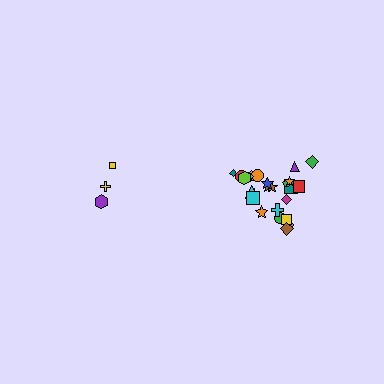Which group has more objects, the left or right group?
The right group.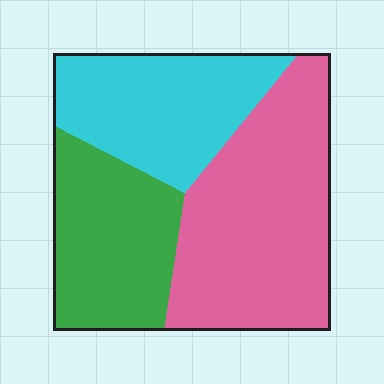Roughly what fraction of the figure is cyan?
Cyan takes up between a quarter and a half of the figure.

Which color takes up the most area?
Pink, at roughly 45%.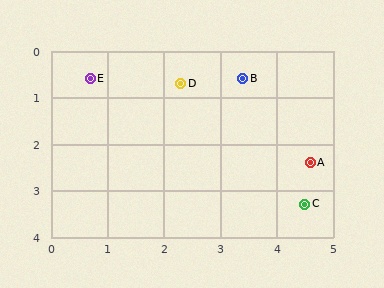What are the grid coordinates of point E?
Point E is at approximately (0.7, 0.6).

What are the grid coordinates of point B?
Point B is at approximately (3.4, 0.6).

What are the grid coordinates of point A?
Point A is at approximately (4.6, 2.4).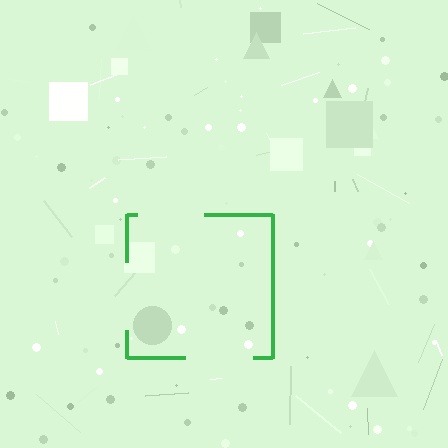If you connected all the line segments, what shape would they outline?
They would outline a square.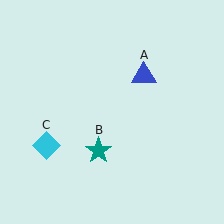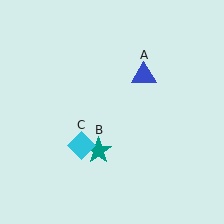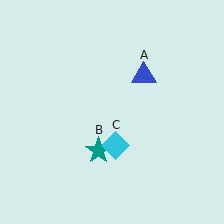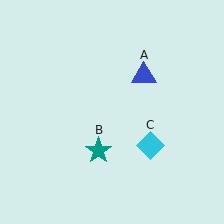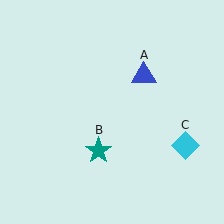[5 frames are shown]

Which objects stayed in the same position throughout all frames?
Blue triangle (object A) and teal star (object B) remained stationary.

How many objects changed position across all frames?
1 object changed position: cyan diamond (object C).